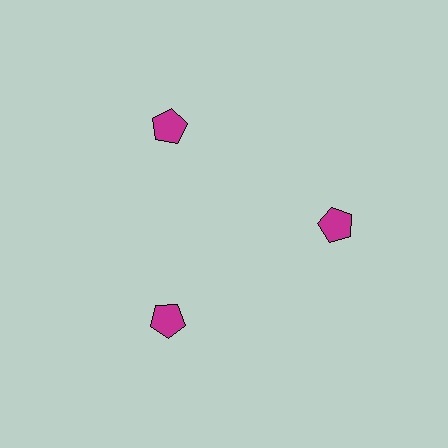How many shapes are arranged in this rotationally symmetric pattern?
There are 3 shapes, arranged in 3 groups of 1.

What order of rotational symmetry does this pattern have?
This pattern has 3-fold rotational symmetry.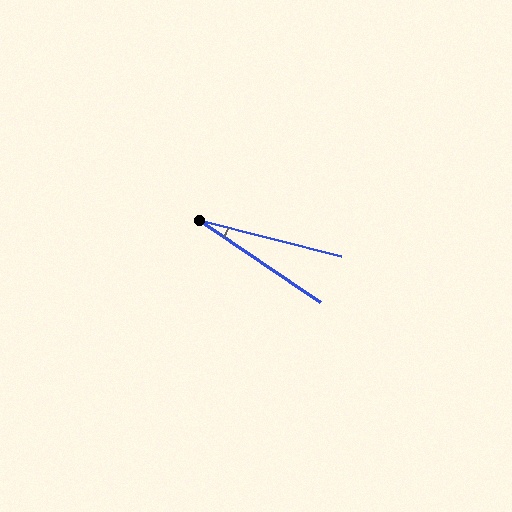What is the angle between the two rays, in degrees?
Approximately 20 degrees.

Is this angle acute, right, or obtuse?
It is acute.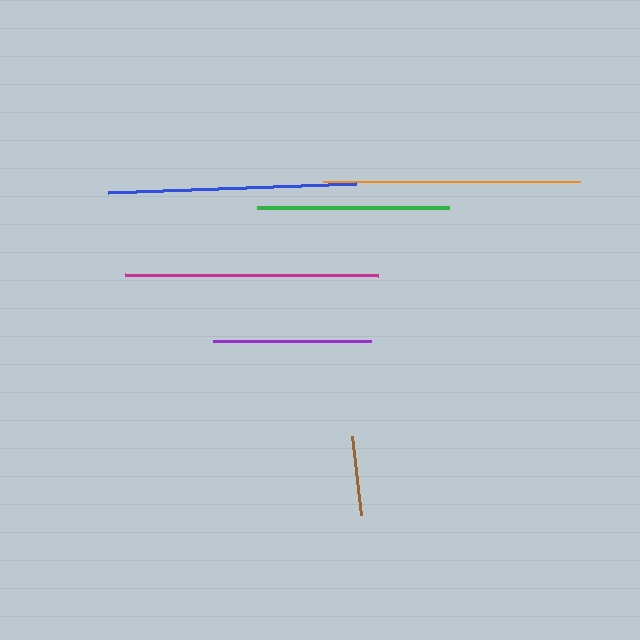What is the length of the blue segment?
The blue segment is approximately 248 pixels long.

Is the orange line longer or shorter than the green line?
The orange line is longer than the green line.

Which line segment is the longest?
The orange line is the longest at approximately 257 pixels.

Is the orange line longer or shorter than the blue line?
The orange line is longer than the blue line.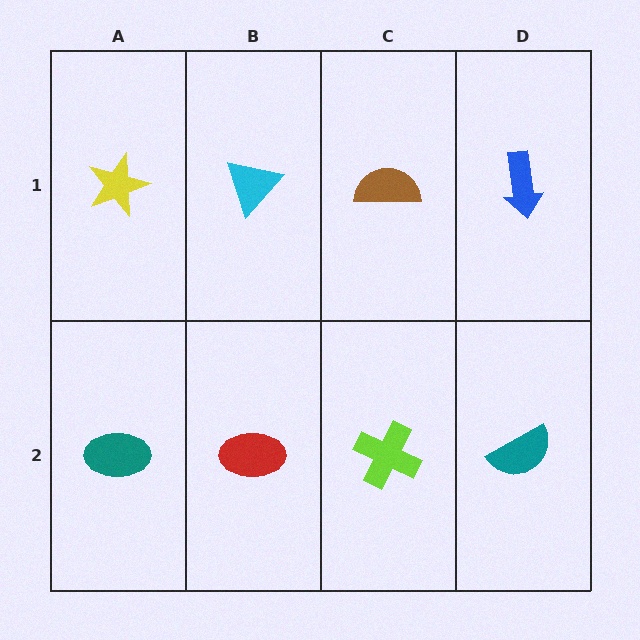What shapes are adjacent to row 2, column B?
A cyan triangle (row 1, column B), a teal ellipse (row 2, column A), a lime cross (row 2, column C).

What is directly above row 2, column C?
A brown semicircle.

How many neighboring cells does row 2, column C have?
3.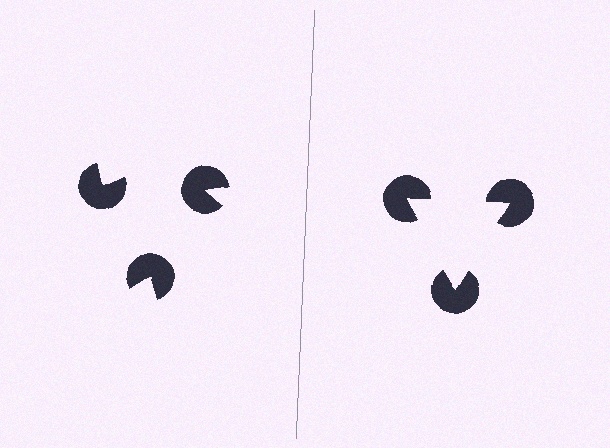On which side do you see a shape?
An illusory triangle appears on the right side. On the left side the wedge cuts are rotated, so no coherent shape forms.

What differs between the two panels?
The pac-man discs are positioned identically on both sides; only the wedge orientations differ. On the right they align to a triangle; on the left they are misaligned.